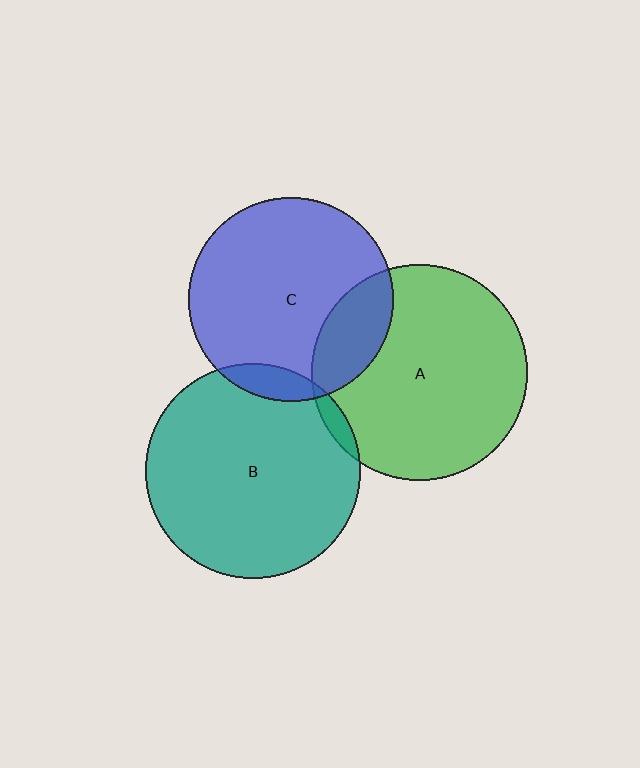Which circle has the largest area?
Circle A (green).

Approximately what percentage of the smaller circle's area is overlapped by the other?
Approximately 10%.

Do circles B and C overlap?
Yes.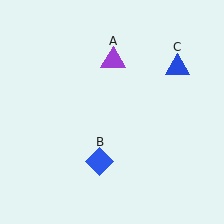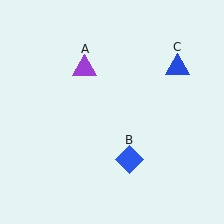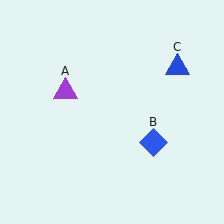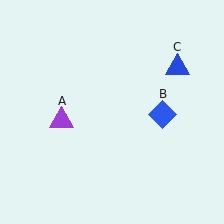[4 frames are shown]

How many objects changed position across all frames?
2 objects changed position: purple triangle (object A), blue diamond (object B).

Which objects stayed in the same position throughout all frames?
Blue triangle (object C) remained stationary.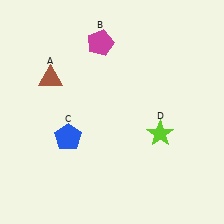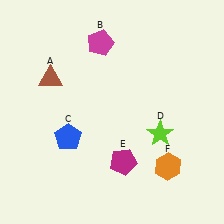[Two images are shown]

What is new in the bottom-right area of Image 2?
A magenta pentagon (E) was added in the bottom-right area of Image 2.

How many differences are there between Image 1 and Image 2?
There are 2 differences between the two images.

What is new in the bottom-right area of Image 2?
An orange hexagon (F) was added in the bottom-right area of Image 2.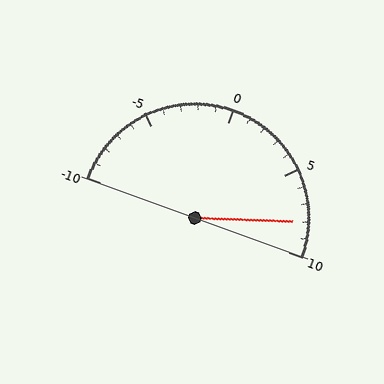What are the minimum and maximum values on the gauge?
The gauge ranges from -10 to 10.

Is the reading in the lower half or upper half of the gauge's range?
The reading is in the upper half of the range (-10 to 10).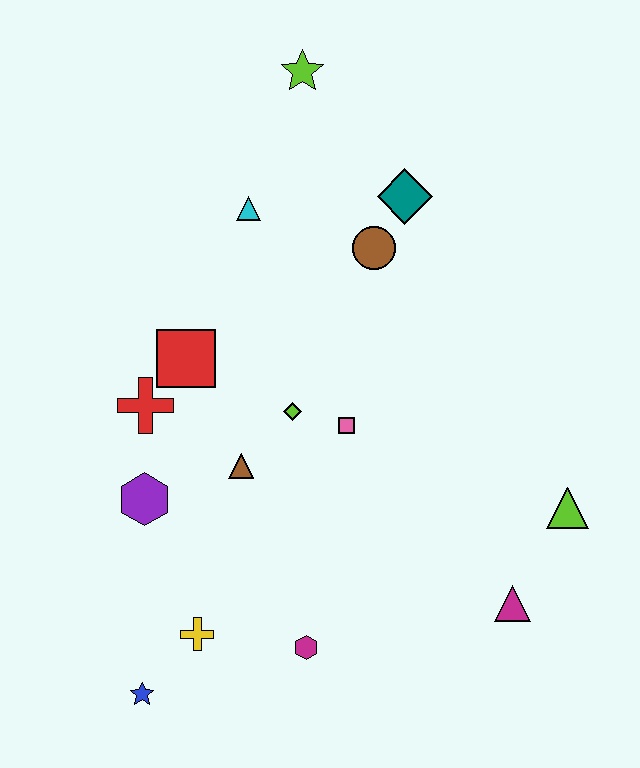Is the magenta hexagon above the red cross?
No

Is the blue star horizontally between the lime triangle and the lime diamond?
No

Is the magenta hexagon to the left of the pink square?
Yes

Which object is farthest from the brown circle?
The blue star is farthest from the brown circle.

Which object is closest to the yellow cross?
The blue star is closest to the yellow cross.